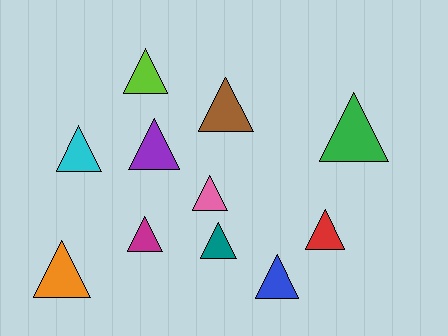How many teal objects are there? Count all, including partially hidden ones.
There is 1 teal object.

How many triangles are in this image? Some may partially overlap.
There are 11 triangles.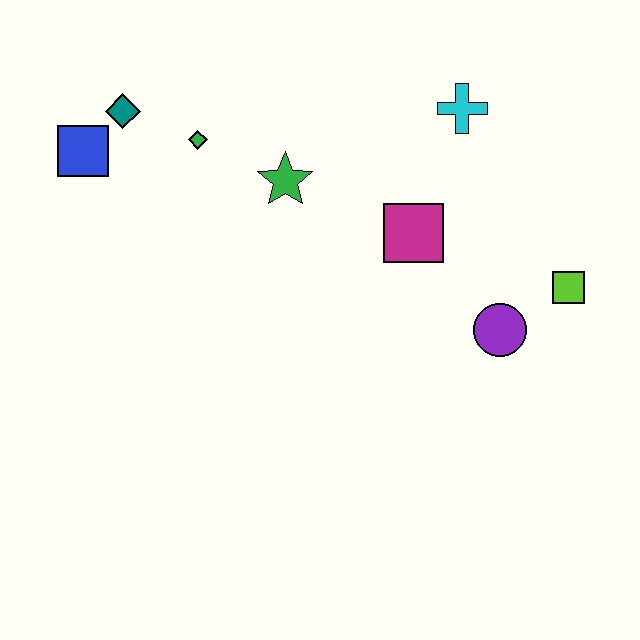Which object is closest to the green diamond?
The teal diamond is closest to the green diamond.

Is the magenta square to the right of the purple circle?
No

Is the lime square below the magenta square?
Yes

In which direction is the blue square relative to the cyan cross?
The blue square is to the left of the cyan cross.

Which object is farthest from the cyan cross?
The blue square is farthest from the cyan cross.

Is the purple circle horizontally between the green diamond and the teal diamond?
No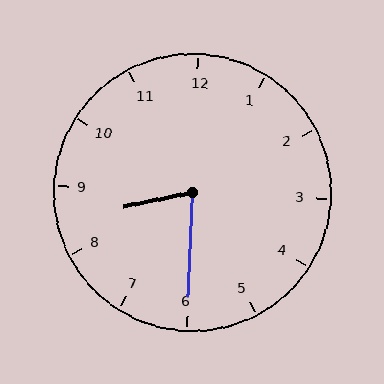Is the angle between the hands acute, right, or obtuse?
It is acute.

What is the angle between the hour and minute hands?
Approximately 75 degrees.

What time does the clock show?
8:30.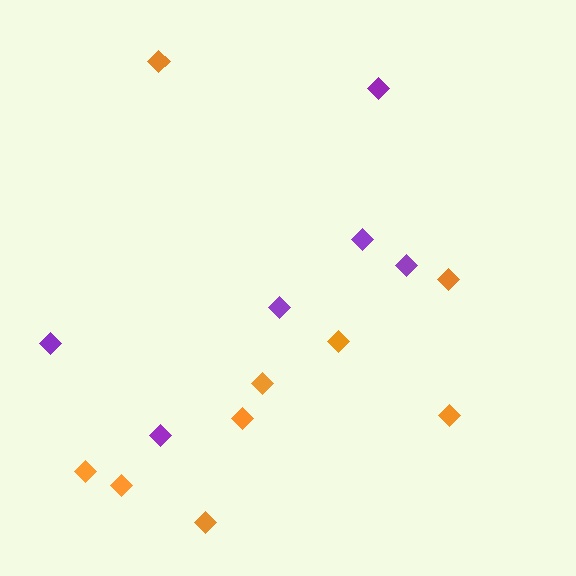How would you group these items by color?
There are 2 groups: one group of orange diamonds (9) and one group of purple diamonds (6).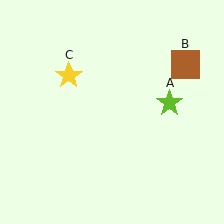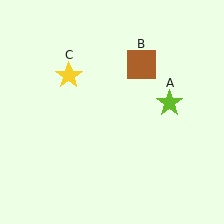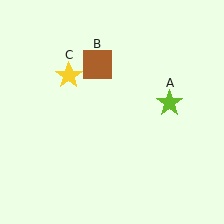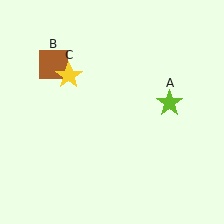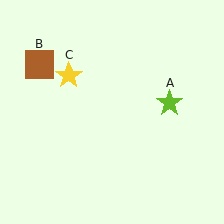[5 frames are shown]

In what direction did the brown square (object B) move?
The brown square (object B) moved left.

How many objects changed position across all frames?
1 object changed position: brown square (object B).